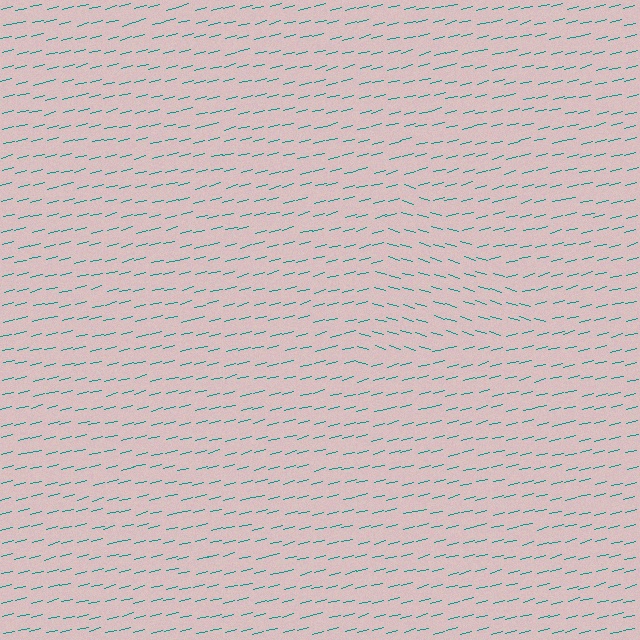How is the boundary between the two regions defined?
The boundary is defined purely by a change in line orientation (approximately 31 degrees difference). All lines are the same color and thickness.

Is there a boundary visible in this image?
Yes, there is a texture boundary formed by a change in line orientation.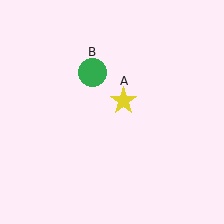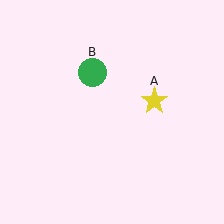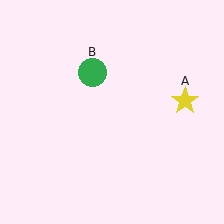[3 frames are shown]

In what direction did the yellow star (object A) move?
The yellow star (object A) moved right.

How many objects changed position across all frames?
1 object changed position: yellow star (object A).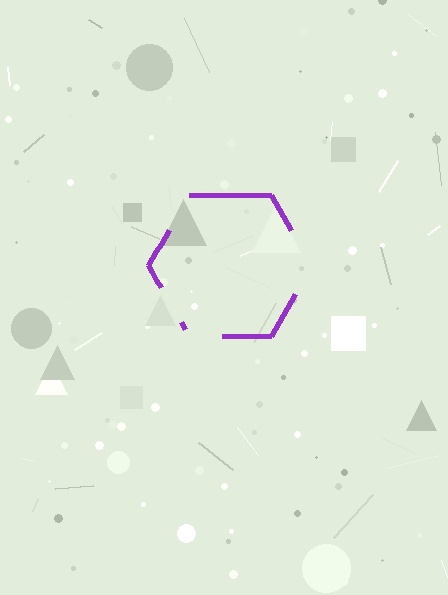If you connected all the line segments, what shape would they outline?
They would outline a hexagon.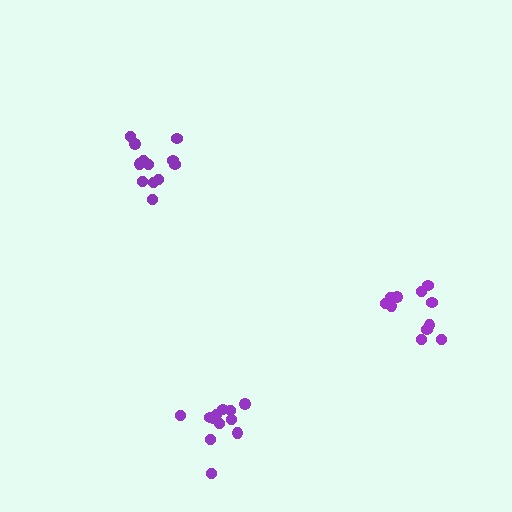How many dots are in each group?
Group 1: 12 dots, Group 2: 12 dots, Group 3: 12 dots (36 total).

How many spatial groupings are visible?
There are 3 spatial groupings.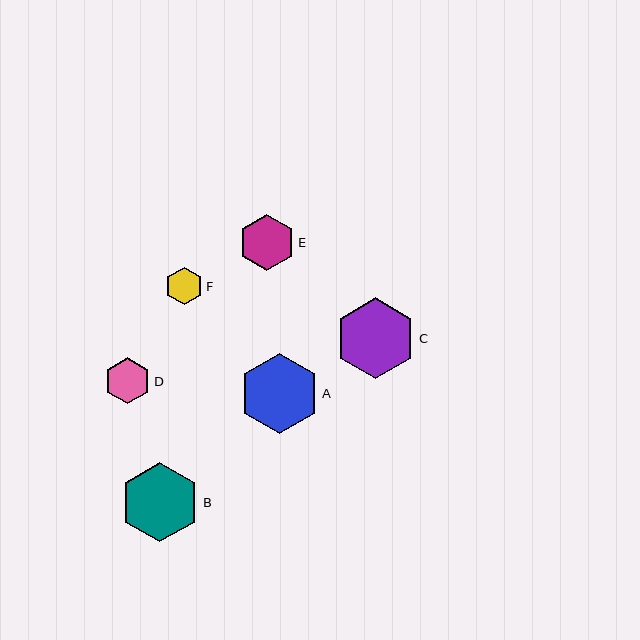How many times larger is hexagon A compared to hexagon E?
Hexagon A is approximately 1.4 times the size of hexagon E.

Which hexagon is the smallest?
Hexagon F is the smallest with a size of approximately 37 pixels.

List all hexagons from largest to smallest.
From largest to smallest: C, A, B, E, D, F.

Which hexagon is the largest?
Hexagon C is the largest with a size of approximately 81 pixels.